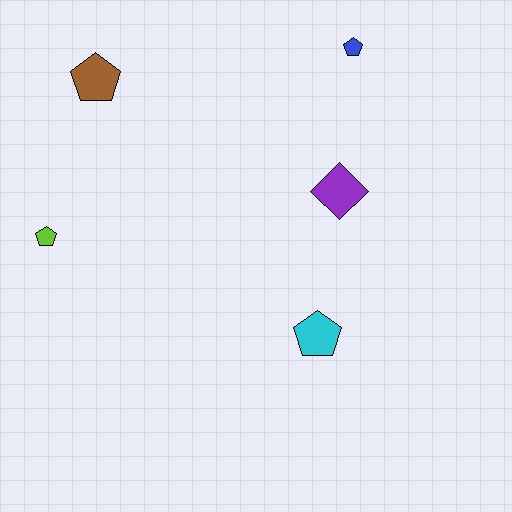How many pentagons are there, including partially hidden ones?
There are 4 pentagons.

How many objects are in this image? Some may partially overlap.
There are 5 objects.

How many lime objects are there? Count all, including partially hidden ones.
There is 1 lime object.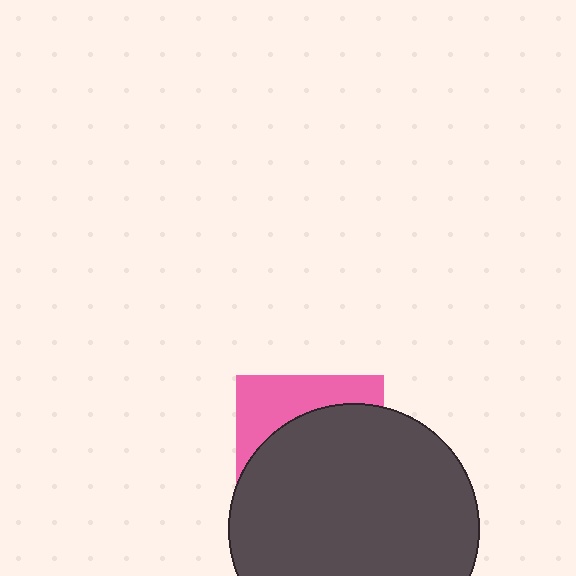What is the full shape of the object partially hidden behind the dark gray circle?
The partially hidden object is a pink square.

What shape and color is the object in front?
The object in front is a dark gray circle.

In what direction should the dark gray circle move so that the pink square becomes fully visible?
The dark gray circle should move down. That is the shortest direction to clear the overlap and leave the pink square fully visible.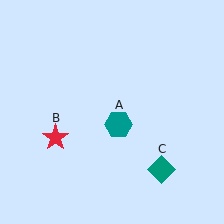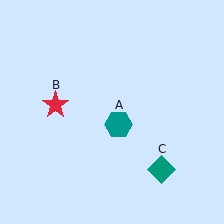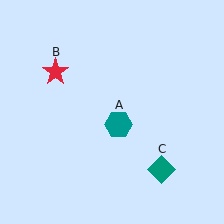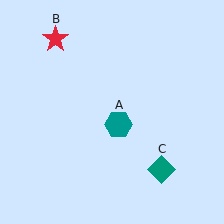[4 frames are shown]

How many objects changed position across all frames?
1 object changed position: red star (object B).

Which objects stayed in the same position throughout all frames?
Teal hexagon (object A) and teal diamond (object C) remained stationary.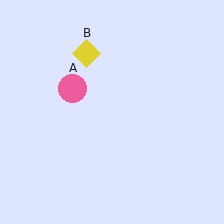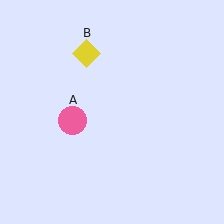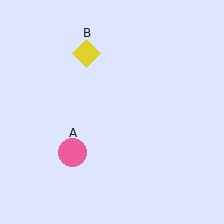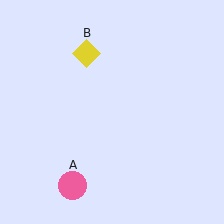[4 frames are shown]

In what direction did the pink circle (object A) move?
The pink circle (object A) moved down.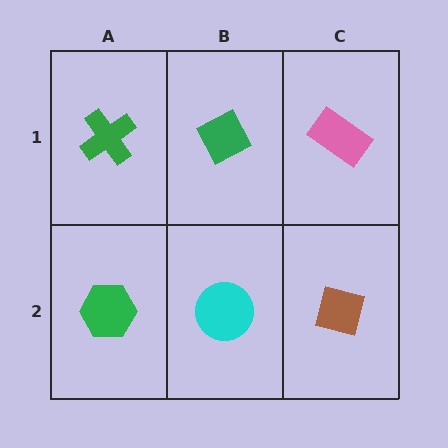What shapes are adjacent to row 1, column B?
A cyan circle (row 2, column B), a green cross (row 1, column A), a pink rectangle (row 1, column C).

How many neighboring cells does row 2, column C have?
2.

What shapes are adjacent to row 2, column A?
A green cross (row 1, column A), a cyan circle (row 2, column B).